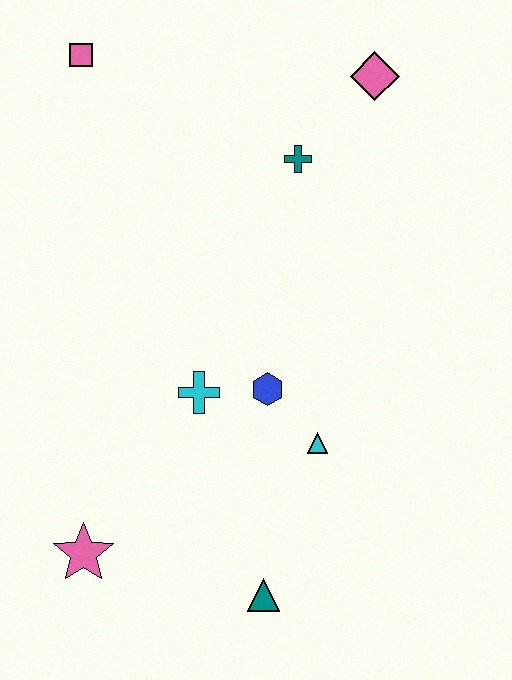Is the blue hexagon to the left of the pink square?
No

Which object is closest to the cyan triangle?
The blue hexagon is closest to the cyan triangle.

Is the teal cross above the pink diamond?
No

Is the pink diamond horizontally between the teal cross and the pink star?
No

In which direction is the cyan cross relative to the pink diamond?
The cyan cross is below the pink diamond.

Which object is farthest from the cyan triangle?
The pink square is farthest from the cyan triangle.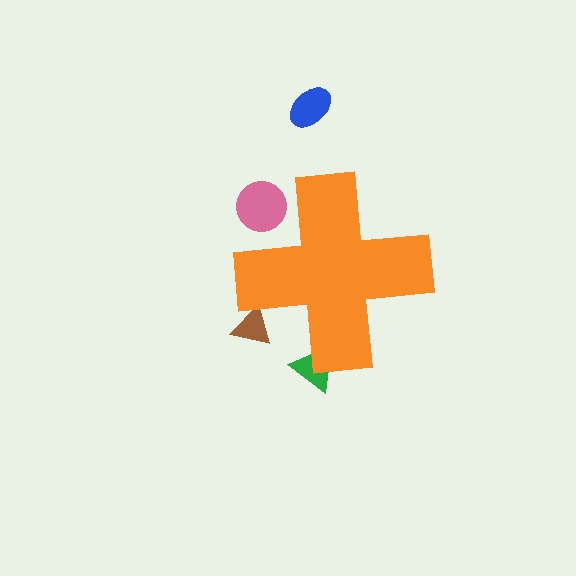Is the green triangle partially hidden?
Yes, the green triangle is partially hidden behind the orange cross.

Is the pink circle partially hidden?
Yes, the pink circle is partially hidden behind the orange cross.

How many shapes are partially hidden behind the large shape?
3 shapes are partially hidden.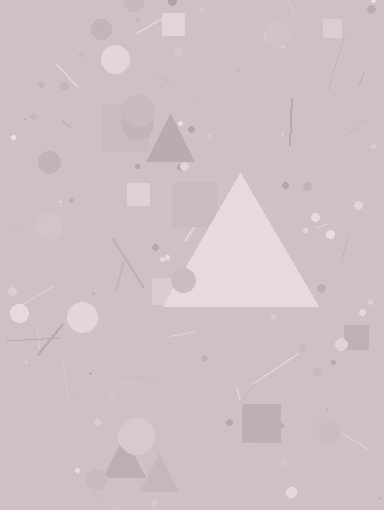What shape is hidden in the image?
A triangle is hidden in the image.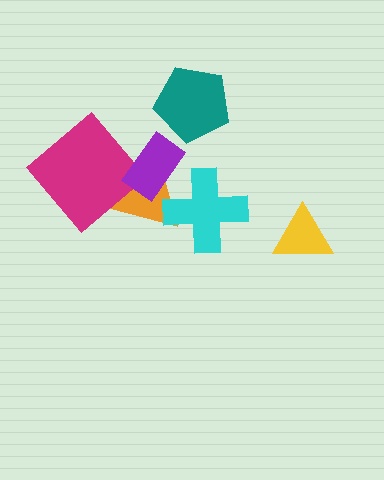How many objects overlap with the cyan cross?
1 object overlaps with the cyan cross.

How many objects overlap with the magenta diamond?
1 object overlaps with the magenta diamond.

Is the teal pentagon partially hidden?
No, no other shape covers it.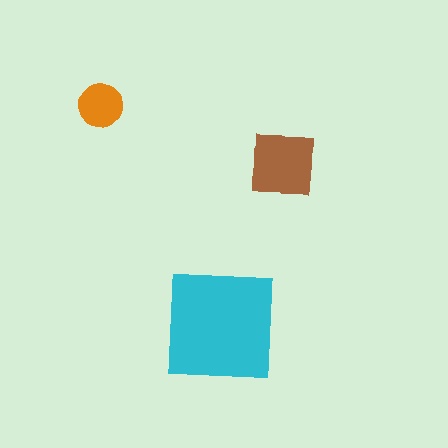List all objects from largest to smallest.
The cyan square, the brown square, the orange circle.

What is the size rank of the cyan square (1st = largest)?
1st.